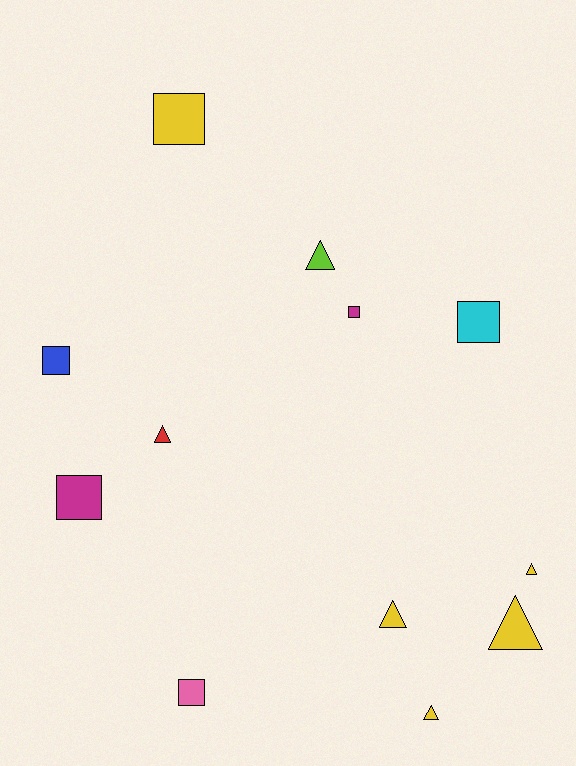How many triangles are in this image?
There are 6 triangles.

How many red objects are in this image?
There is 1 red object.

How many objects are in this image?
There are 12 objects.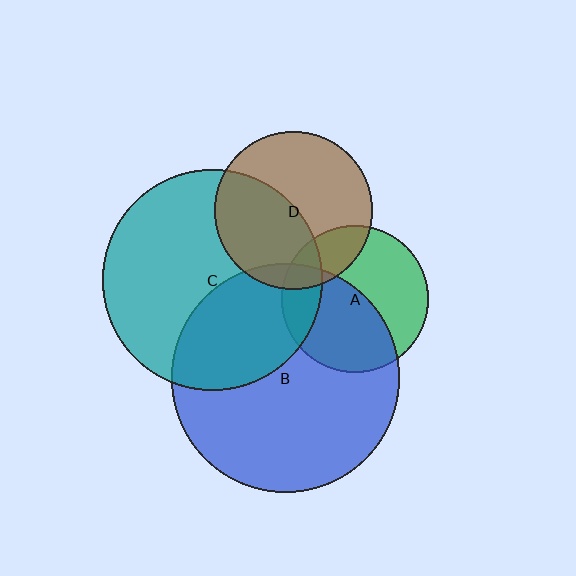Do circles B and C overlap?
Yes.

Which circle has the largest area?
Circle B (blue).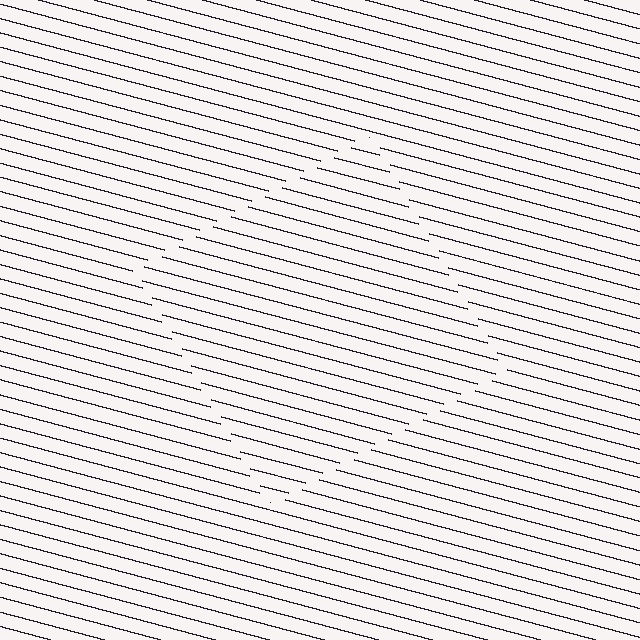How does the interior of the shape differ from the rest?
The interior of the shape contains the same grating, shifted by half a period — the contour is defined by the phase discontinuity where line-ends from the inner and outer gratings abut.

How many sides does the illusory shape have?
4 sides — the line-ends trace a square.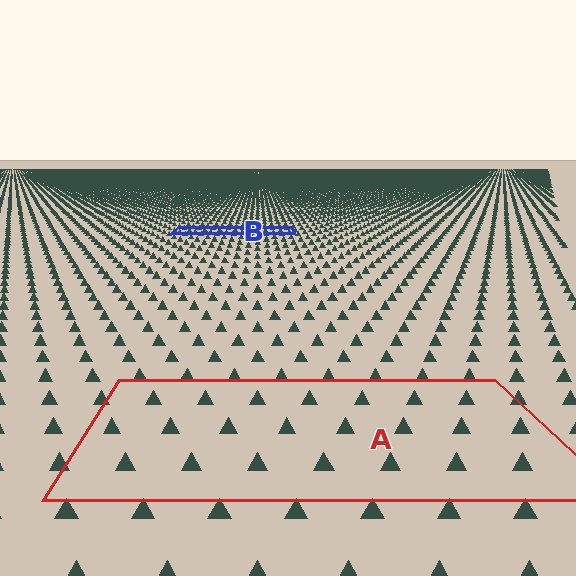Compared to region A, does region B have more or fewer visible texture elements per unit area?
Region B has more texture elements per unit area — they are packed more densely because it is farther away.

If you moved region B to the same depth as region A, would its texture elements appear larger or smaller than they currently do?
They would appear larger. At a closer depth, the same texture elements are projected at a bigger on-screen size.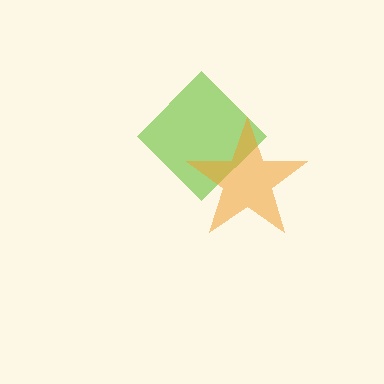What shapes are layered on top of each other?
The layered shapes are: a lime diamond, an orange star.